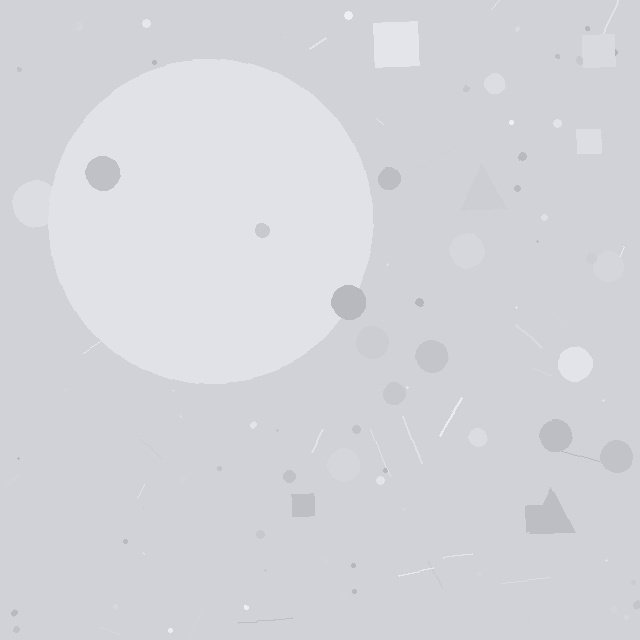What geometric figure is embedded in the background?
A circle is embedded in the background.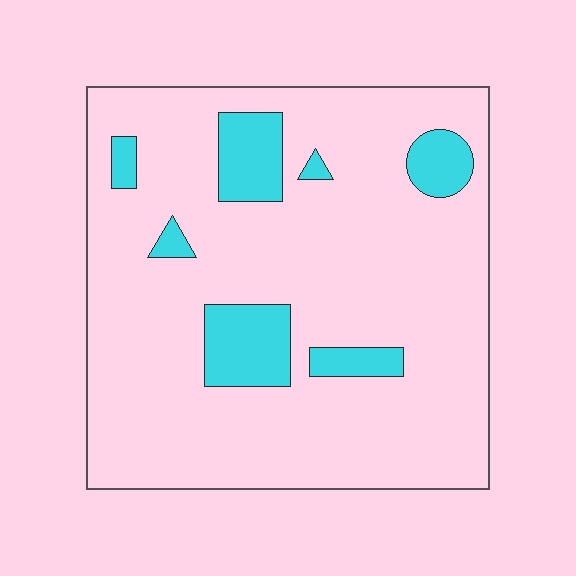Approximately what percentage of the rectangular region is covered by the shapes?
Approximately 15%.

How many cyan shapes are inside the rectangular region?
7.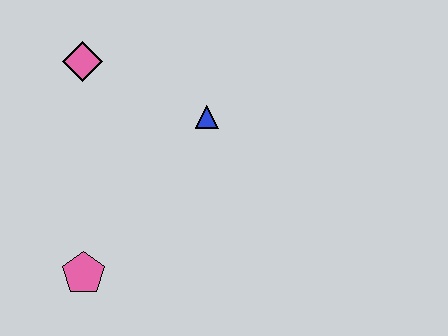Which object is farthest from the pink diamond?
The pink pentagon is farthest from the pink diamond.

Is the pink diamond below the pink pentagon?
No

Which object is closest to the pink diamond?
The blue triangle is closest to the pink diamond.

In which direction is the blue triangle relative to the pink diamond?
The blue triangle is to the right of the pink diamond.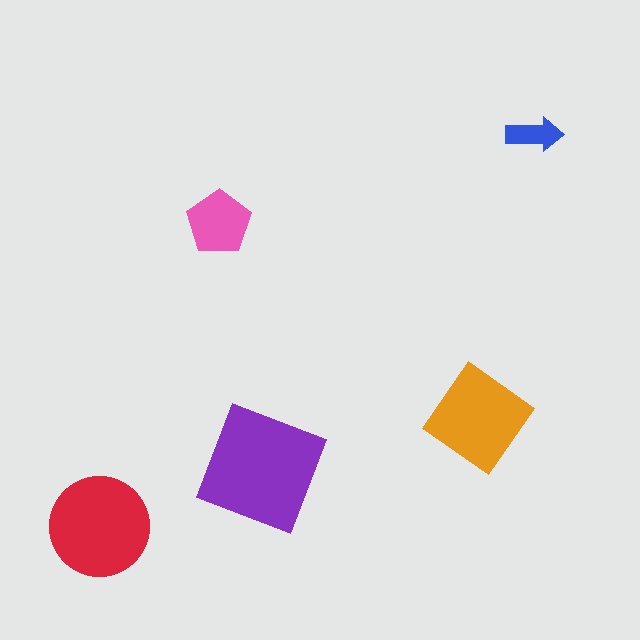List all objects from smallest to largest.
The blue arrow, the pink pentagon, the orange diamond, the red circle, the purple square.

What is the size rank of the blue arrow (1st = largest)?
5th.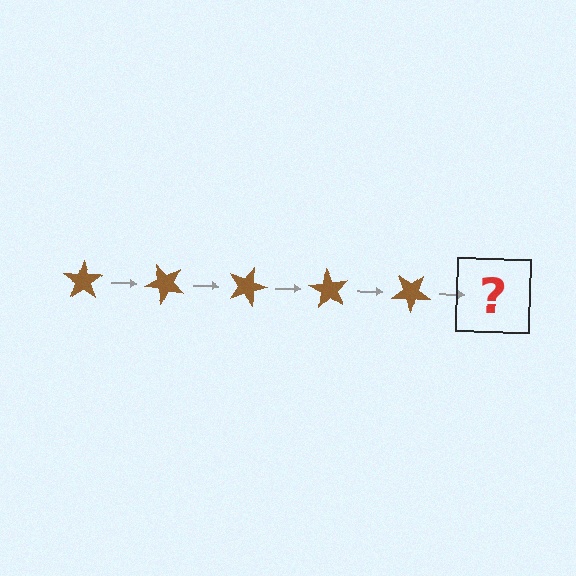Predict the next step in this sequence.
The next step is a brown star rotated 225 degrees.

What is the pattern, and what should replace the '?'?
The pattern is that the star rotates 45 degrees each step. The '?' should be a brown star rotated 225 degrees.